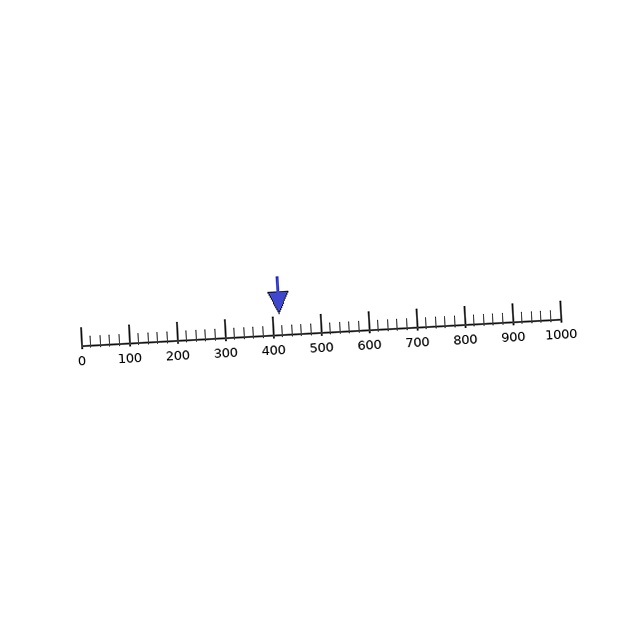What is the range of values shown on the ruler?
The ruler shows values from 0 to 1000.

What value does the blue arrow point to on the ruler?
The blue arrow points to approximately 415.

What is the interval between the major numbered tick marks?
The major tick marks are spaced 100 units apart.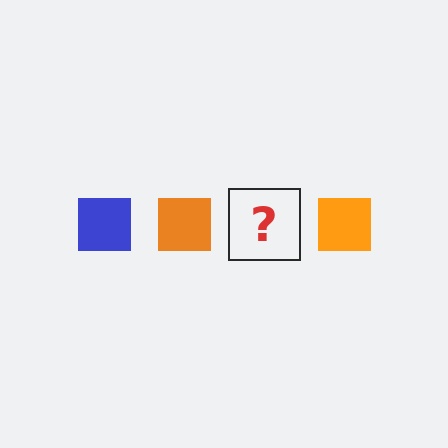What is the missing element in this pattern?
The missing element is a blue square.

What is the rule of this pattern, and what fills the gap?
The rule is that the pattern cycles through blue, orange squares. The gap should be filled with a blue square.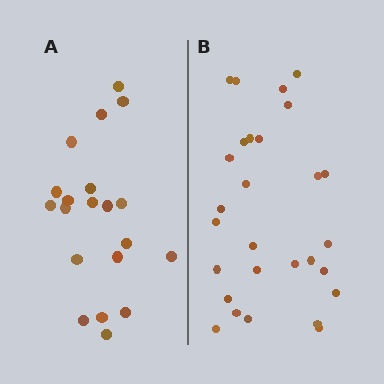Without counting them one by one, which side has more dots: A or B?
Region B (the right region) has more dots.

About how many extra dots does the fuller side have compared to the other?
Region B has roughly 8 or so more dots than region A.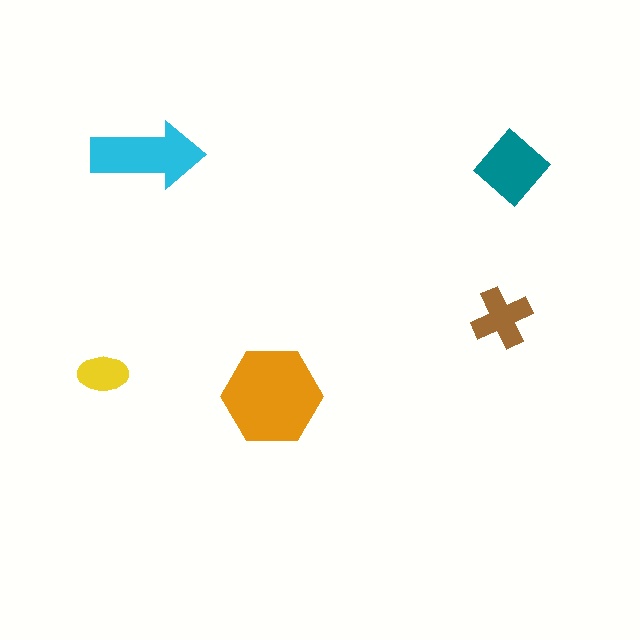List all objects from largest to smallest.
The orange hexagon, the cyan arrow, the teal diamond, the brown cross, the yellow ellipse.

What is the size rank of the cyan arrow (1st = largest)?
2nd.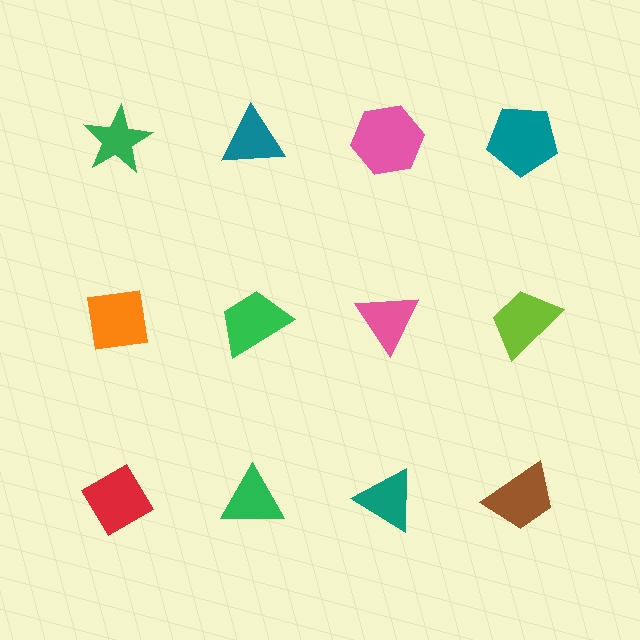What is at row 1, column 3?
A pink hexagon.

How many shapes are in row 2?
4 shapes.